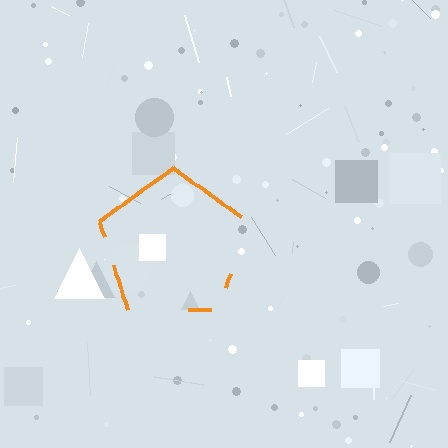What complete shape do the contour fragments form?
The contour fragments form a pentagon.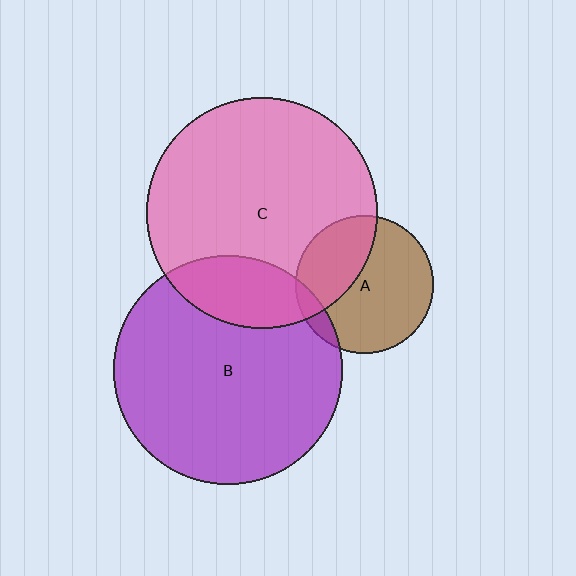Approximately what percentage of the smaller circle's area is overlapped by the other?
Approximately 20%.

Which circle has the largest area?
Circle C (pink).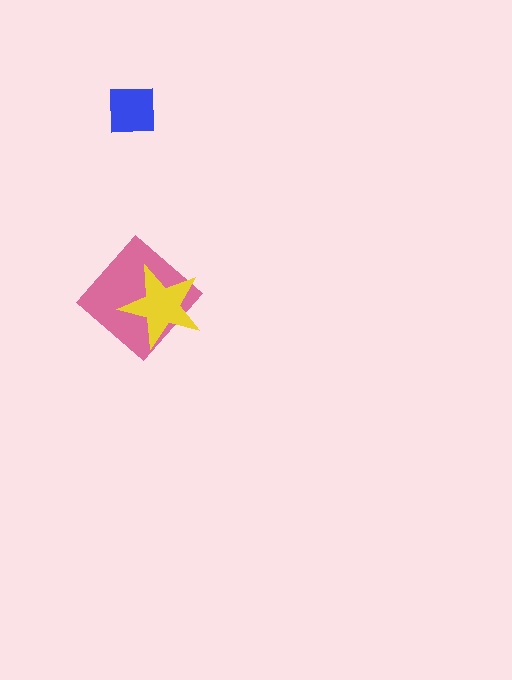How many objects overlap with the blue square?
0 objects overlap with the blue square.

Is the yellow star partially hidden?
No, no other shape covers it.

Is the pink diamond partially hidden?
Yes, it is partially covered by another shape.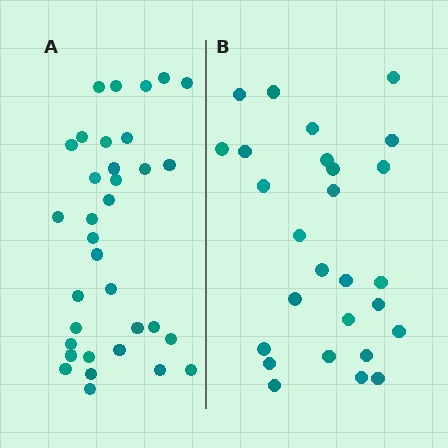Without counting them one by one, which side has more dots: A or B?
Region A (the left region) has more dots.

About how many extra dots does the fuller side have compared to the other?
Region A has roughly 8 or so more dots than region B.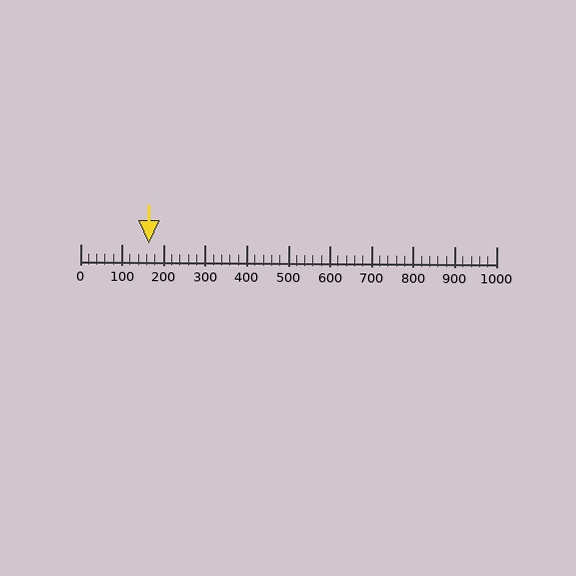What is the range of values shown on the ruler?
The ruler shows values from 0 to 1000.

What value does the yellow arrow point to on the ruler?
The yellow arrow points to approximately 165.